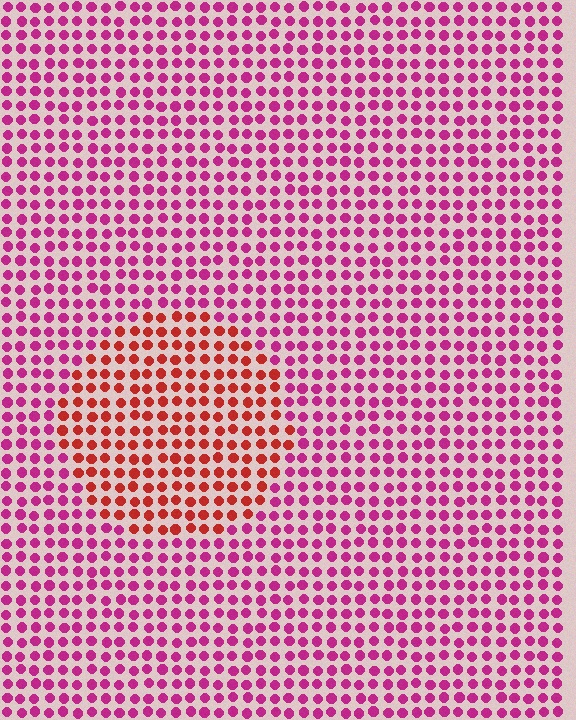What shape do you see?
I see a circle.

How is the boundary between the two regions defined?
The boundary is defined purely by a slight shift in hue (about 40 degrees). Spacing, size, and orientation are identical on both sides.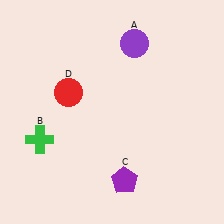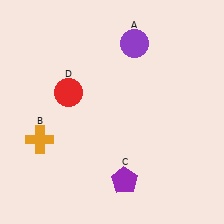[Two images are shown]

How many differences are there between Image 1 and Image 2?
There is 1 difference between the two images.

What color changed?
The cross (B) changed from green in Image 1 to orange in Image 2.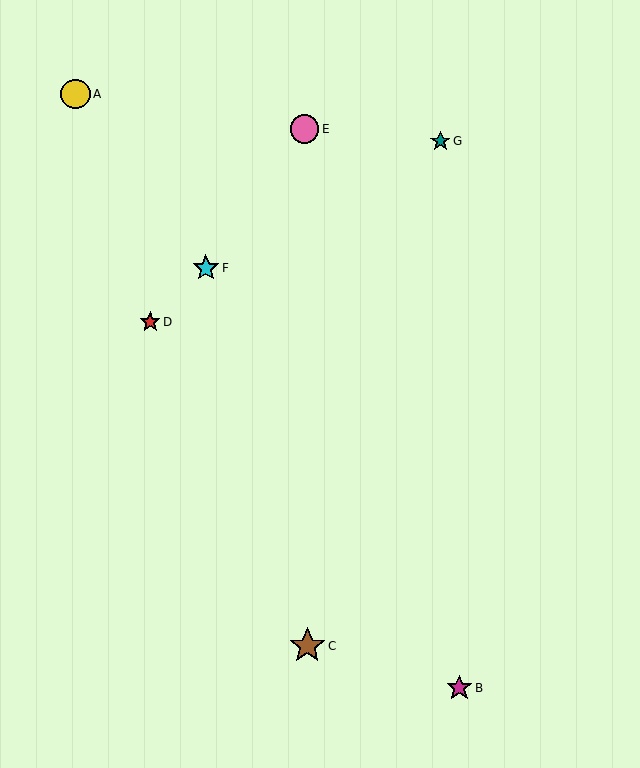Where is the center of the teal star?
The center of the teal star is at (440, 141).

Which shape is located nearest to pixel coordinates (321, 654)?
The brown star (labeled C) at (307, 646) is nearest to that location.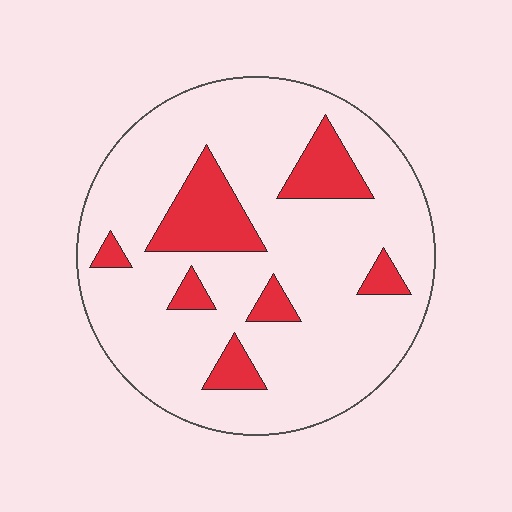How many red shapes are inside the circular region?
7.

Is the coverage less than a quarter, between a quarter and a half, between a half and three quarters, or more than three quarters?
Less than a quarter.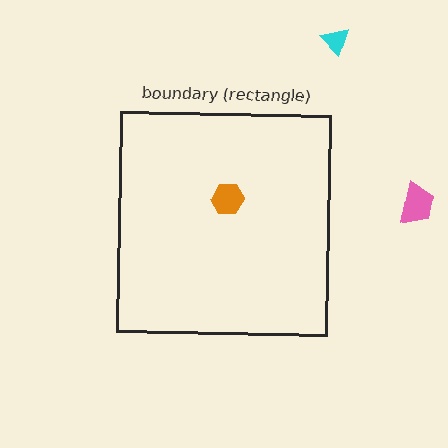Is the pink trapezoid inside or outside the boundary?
Outside.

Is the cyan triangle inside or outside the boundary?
Outside.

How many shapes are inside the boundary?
1 inside, 2 outside.